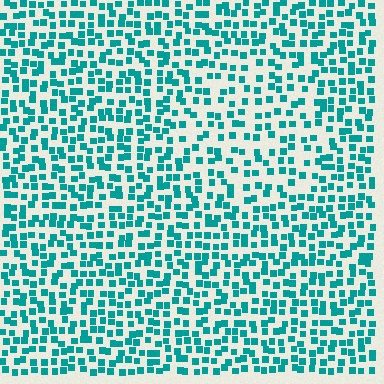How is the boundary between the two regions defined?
The boundary is defined by a change in element density (approximately 1.5x ratio). All elements are the same color, size, and shape.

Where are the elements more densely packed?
The elements are more densely packed outside the circle boundary.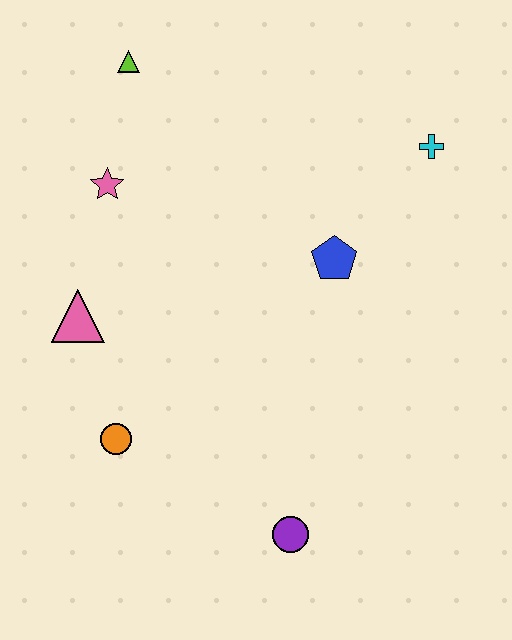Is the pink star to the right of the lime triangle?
No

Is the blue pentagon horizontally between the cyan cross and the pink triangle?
Yes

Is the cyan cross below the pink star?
No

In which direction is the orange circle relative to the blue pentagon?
The orange circle is to the left of the blue pentagon.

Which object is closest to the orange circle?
The pink triangle is closest to the orange circle.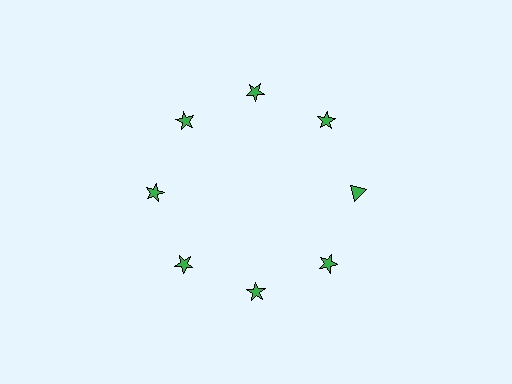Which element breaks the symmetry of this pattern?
The green triangle at roughly the 3 o'clock position breaks the symmetry. All other shapes are green stars.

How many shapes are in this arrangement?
There are 8 shapes arranged in a ring pattern.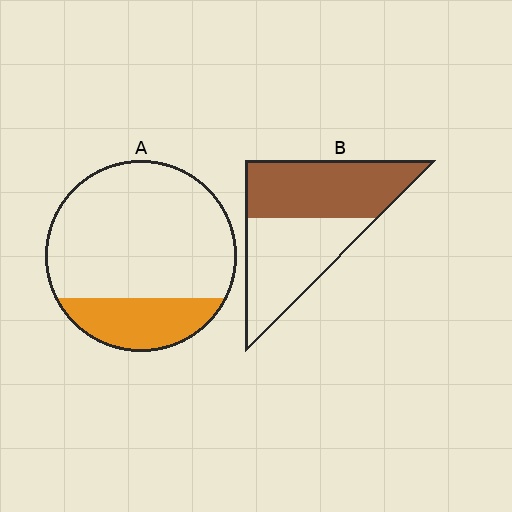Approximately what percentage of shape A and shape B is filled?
A is approximately 25% and B is approximately 50%.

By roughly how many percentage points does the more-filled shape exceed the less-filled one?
By roughly 30 percentage points (B over A).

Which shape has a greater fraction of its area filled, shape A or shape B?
Shape B.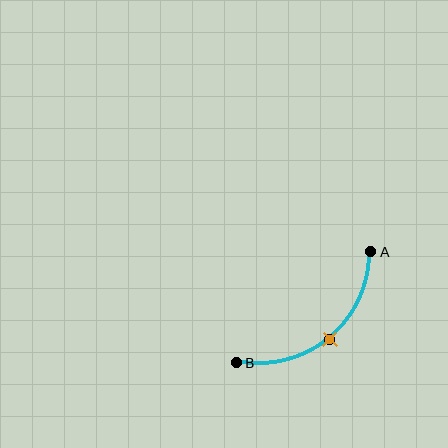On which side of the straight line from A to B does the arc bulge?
The arc bulges below and to the right of the straight line connecting A and B.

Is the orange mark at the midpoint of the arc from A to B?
Yes. The orange mark lies on the arc at equal arc-length from both A and B — it is the arc midpoint.